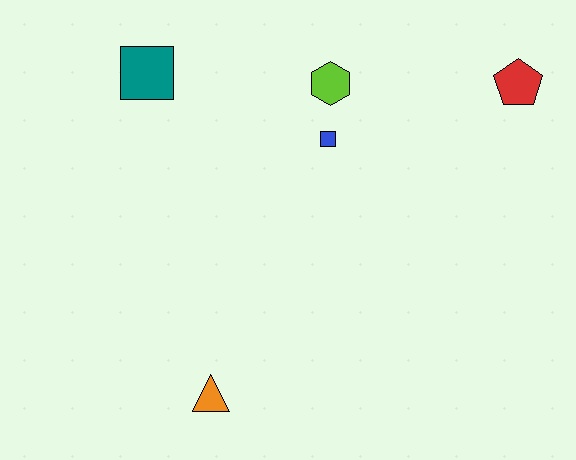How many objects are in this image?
There are 5 objects.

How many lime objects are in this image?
There is 1 lime object.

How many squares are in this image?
There are 2 squares.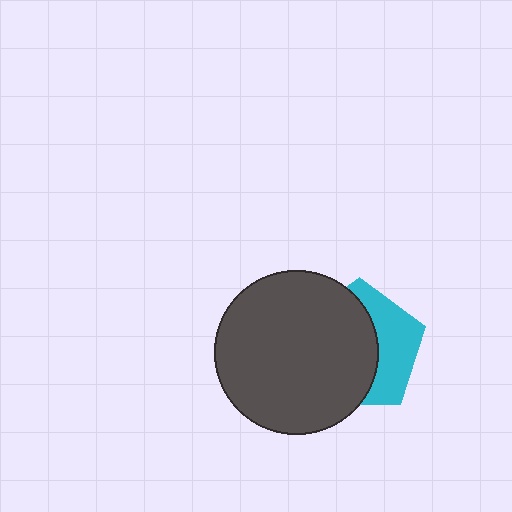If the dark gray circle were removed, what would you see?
You would see the complete cyan pentagon.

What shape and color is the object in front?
The object in front is a dark gray circle.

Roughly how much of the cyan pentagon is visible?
A small part of it is visible (roughly 39%).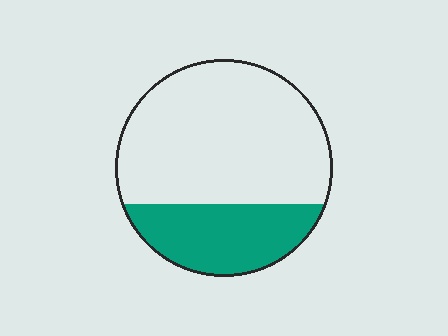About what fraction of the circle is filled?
About one third (1/3).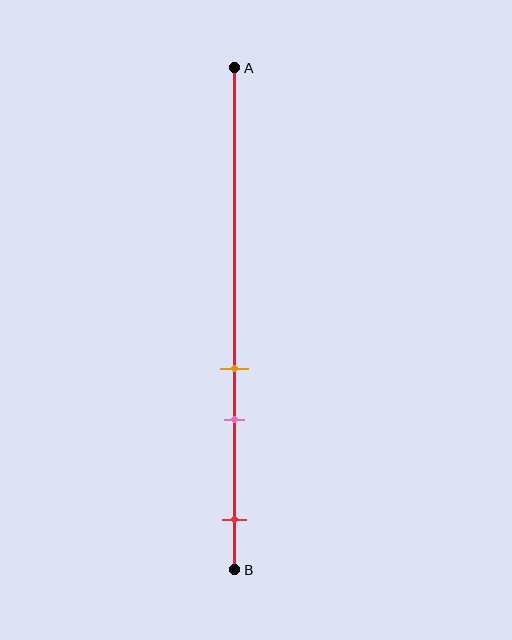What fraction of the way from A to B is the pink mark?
The pink mark is approximately 70% (0.7) of the way from A to B.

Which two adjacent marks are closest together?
The orange and pink marks are the closest adjacent pair.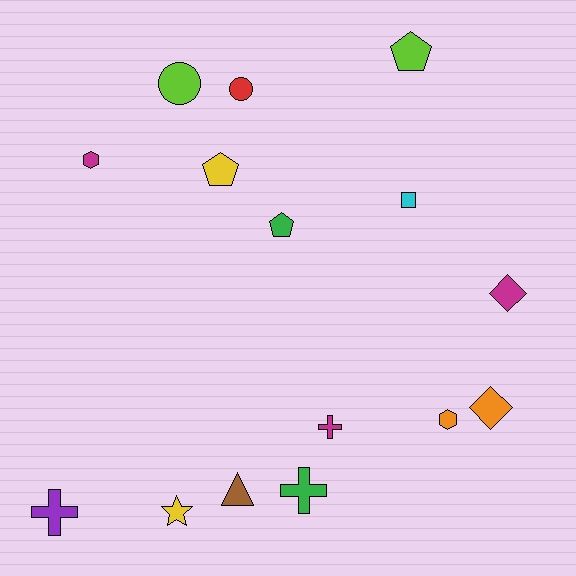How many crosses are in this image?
There are 3 crosses.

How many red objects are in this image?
There is 1 red object.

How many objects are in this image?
There are 15 objects.